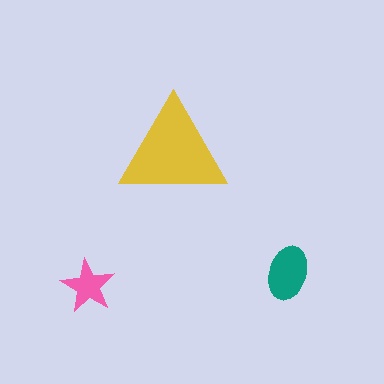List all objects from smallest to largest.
The pink star, the teal ellipse, the yellow triangle.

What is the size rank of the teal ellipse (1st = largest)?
2nd.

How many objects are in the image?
There are 3 objects in the image.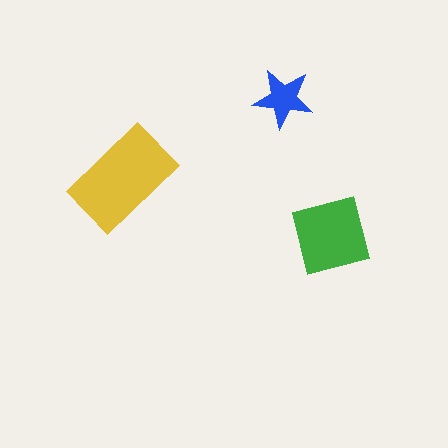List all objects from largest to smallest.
The yellow rectangle, the green square, the blue star.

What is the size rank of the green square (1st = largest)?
2nd.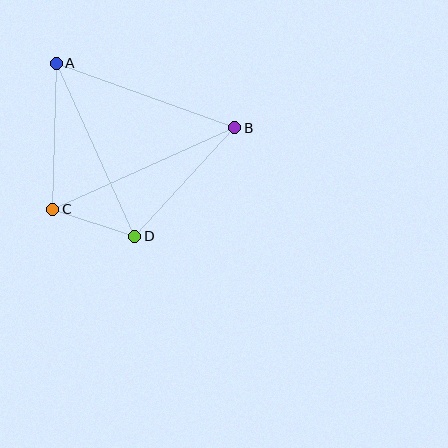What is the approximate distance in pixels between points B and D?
The distance between B and D is approximately 147 pixels.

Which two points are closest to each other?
Points C and D are closest to each other.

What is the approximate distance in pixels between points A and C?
The distance between A and C is approximately 146 pixels.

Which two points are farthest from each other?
Points B and C are farthest from each other.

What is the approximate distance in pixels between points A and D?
The distance between A and D is approximately 190 pixels.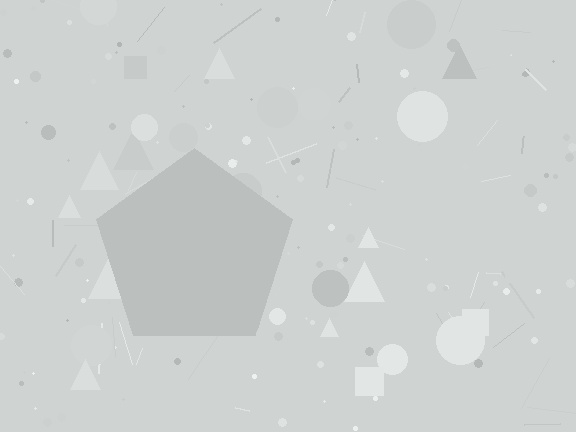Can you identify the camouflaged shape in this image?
The camouflaged shape is a pentagon.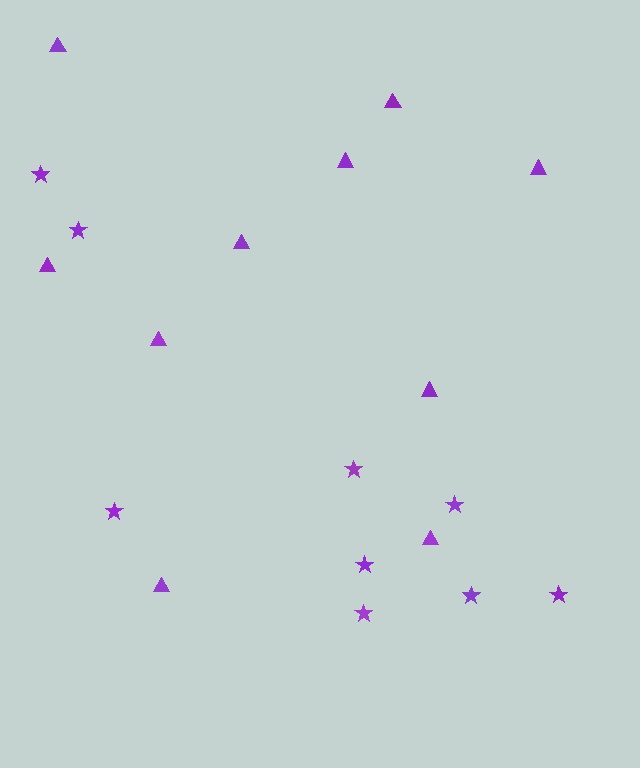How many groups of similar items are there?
There are 2 groups: one group of triangles (10) and one group of stars (9).